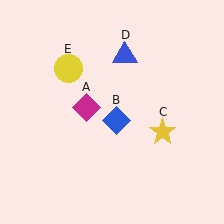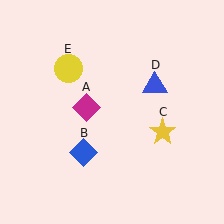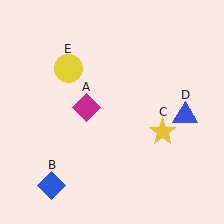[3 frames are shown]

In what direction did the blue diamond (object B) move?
The blue diamond (object B) moved down and to the left.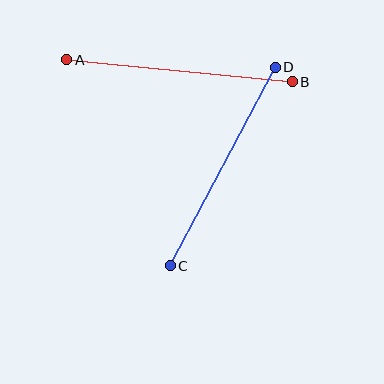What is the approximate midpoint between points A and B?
The midpoint is at approximately (179, 71) pixels.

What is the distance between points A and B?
The distance is approximately 226 pixels.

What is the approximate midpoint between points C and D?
The midpoint is at approximately (223, 166) pixels.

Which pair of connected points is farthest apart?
Points A and B are farthest apart.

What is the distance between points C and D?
The distance is approximately 224 pixels.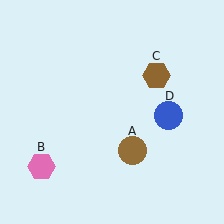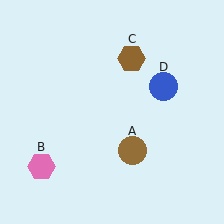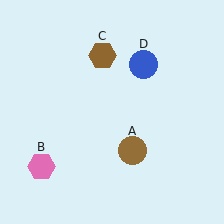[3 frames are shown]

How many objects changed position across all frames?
2 objects changed position: brown hexagon (object C), blue circle (object D).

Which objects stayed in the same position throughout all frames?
Brown circle (object A) and pink hexagon (object B) remained stationary.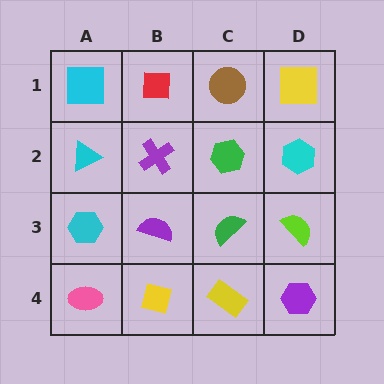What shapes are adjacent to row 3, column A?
A cyan triangle (row 2, column A), a pink ellipse (row 4, column A), a purple semicircle (row 3, column B).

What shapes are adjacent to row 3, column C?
A green hexagon (row 2, column C), a yellow rectangle (row 4, column C), a purple semicircle (row 3, column B), a lime semicircle (row 3, column D).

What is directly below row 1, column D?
A cyan hexagon.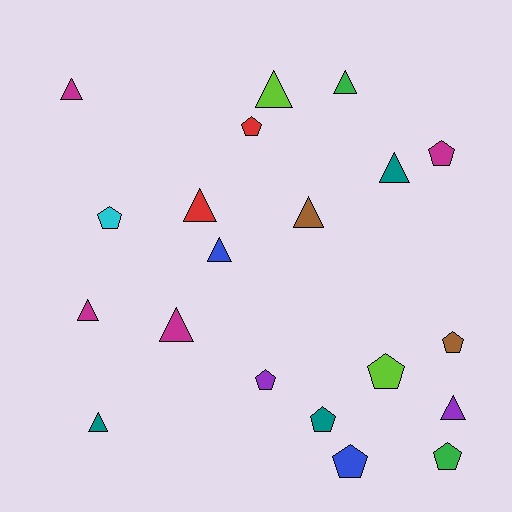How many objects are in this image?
There are 20 objects.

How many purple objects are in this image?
There are 2 purple objects.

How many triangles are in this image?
There are 11 triangles.